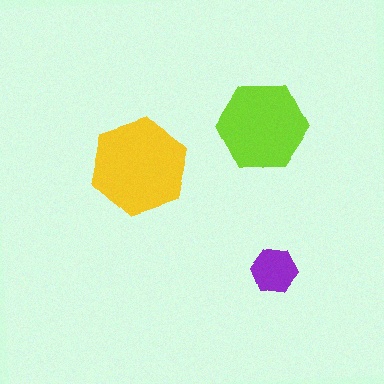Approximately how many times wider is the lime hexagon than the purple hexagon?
About 2 times wider.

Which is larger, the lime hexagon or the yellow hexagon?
The yellow one.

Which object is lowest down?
The purple hexagon is bottommost.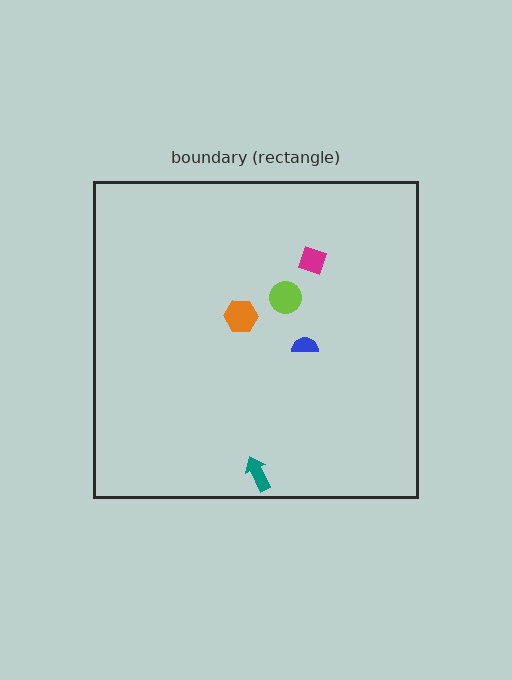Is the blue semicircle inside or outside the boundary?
Inside.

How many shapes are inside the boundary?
5 inside, 0 outside.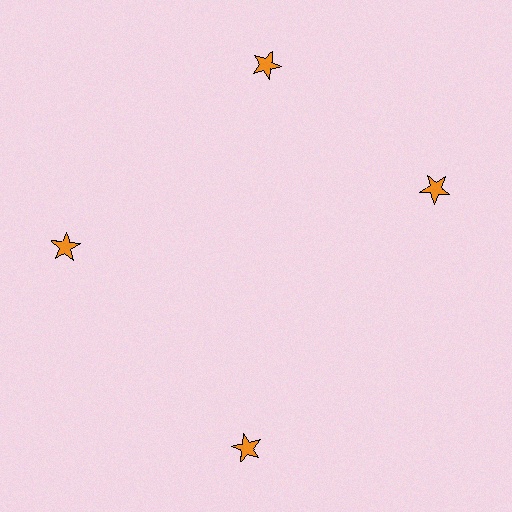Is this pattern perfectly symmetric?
No. The 4 orange stars are arranged in a ring, but one element near the 3 o'clock position is rotated out of alignment along the ring, breaking the 4-fold rotational symmetry.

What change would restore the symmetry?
The symmetry would be restored by rotating it back into even spacing with its neighbors so that all 4 stars sit at equal angles and equal distance from the center.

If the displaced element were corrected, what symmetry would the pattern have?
It would have 4-fold rotational symmetry — the pattern would map onto itself every 90 degrees.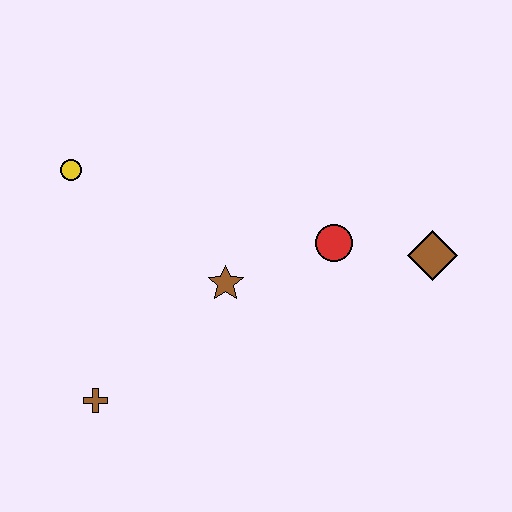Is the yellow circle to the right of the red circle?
No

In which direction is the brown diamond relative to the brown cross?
The brown diamond is to the right of the brown cross.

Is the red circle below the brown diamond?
No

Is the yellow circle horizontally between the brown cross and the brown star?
No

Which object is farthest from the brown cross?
The brown diamond is farthest from the brown cross.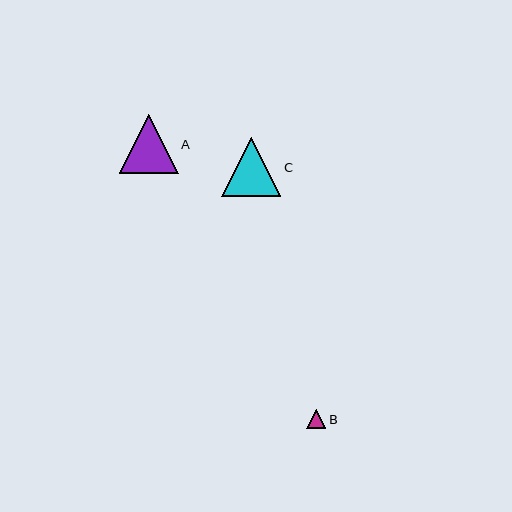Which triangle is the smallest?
Triangle B is the smallest with a size of approximately 19 pixels.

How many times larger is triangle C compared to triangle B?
Triangle C is approximately 3.2 times the size of triangle B.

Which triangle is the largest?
Triangle C is the largest with a size of approximately 60 pixels.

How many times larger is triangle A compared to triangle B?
Triangle A is approximately 3.1 times the size of triangle B.